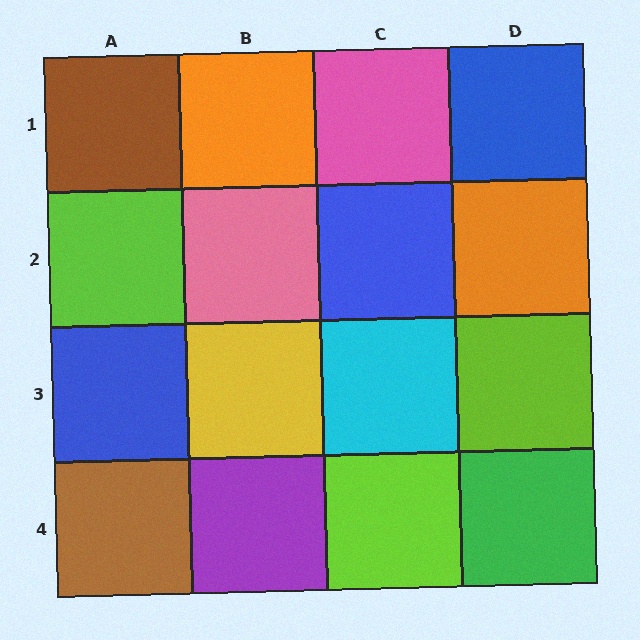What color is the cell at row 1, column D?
Blue.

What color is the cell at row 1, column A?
Brown.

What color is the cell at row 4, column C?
Lime.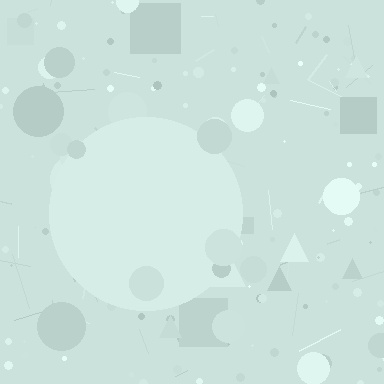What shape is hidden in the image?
A circle is hidden in the image.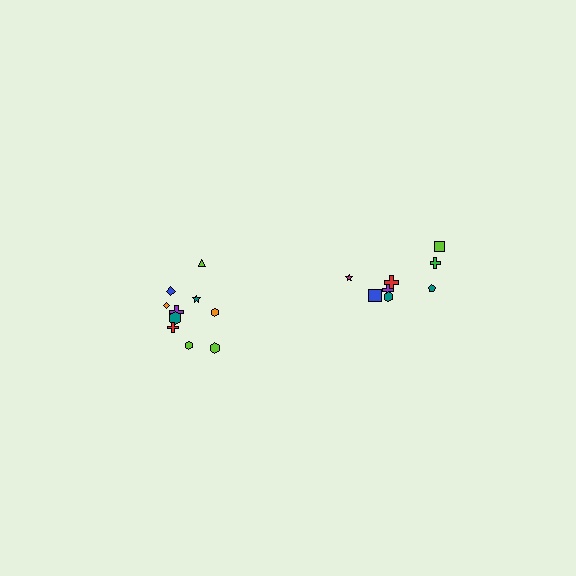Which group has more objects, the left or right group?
The left group.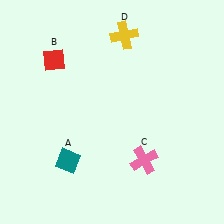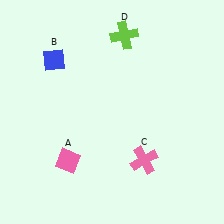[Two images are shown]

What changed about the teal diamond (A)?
In Image 1, A is teal. In Image 2, it changed to pink.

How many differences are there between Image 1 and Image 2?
There are 3 differences between the two images.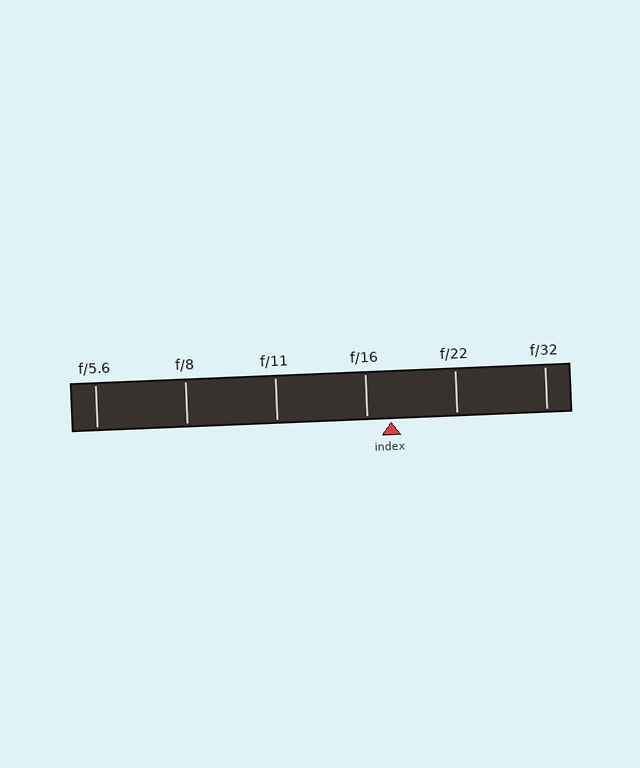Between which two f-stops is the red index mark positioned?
The index mark is between f/16 and f/22.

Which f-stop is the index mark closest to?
The index mark is closest to f/16.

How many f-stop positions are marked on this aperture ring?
There are 6 f-stop positions marked.